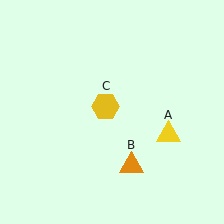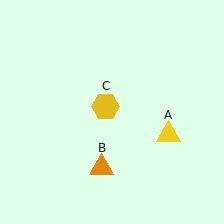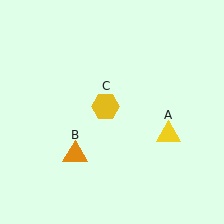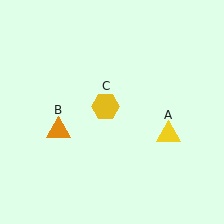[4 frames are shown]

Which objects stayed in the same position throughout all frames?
Yellow triangle (object A) and yellow hexagon (object C) remained stationary.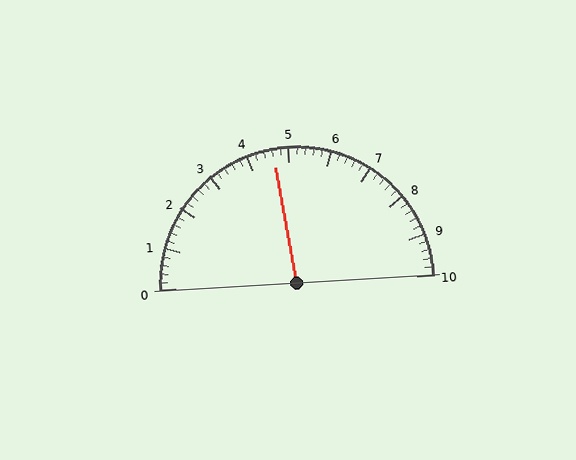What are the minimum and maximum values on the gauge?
The gauge ranges from 0 to 10.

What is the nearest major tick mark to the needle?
The nearest major tick mark is 5.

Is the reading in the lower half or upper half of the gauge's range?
The reading is in the lower half of the range (0 to 10).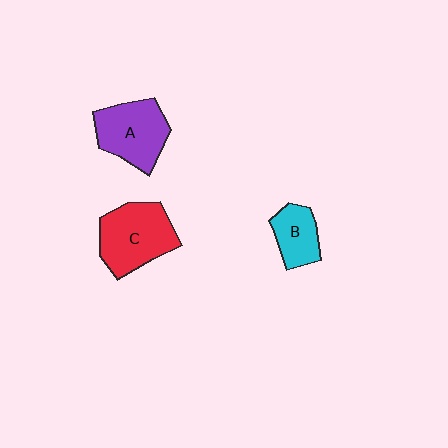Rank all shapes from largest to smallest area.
From largest to smallest: C (red), A (purple), B (cyan).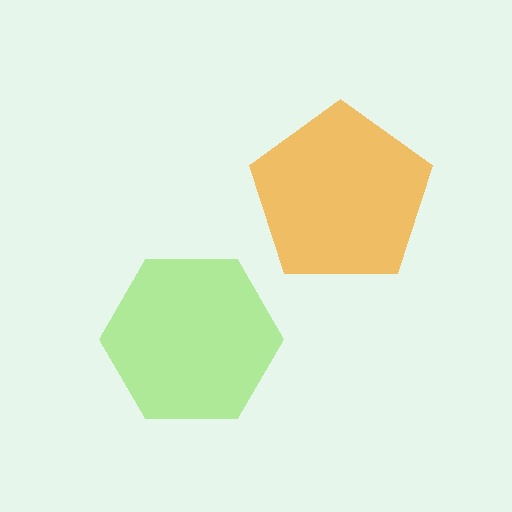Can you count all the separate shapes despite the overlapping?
Yes, there are 2 separate shapes.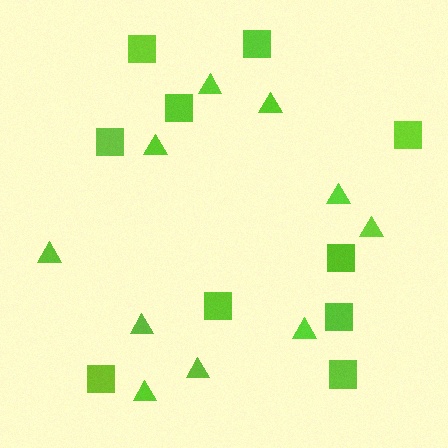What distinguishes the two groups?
There are 2 groups: one group of squares (10) and one group of triangles (10).